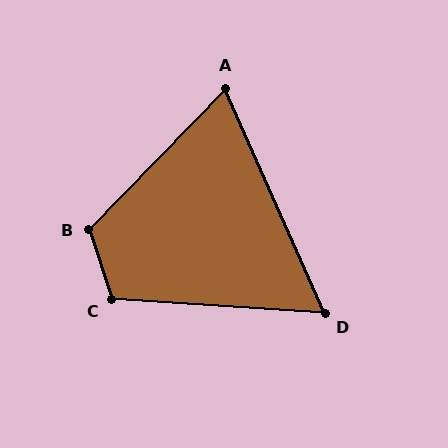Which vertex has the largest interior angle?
B, at approximately 118 degrees.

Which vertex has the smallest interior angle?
D, at approximately 62 degrees.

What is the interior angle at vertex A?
Approximately 68 degrees (acute).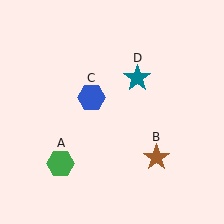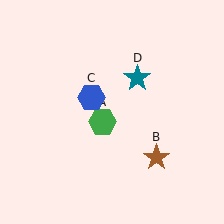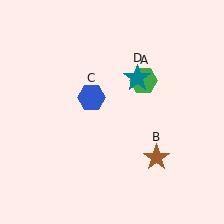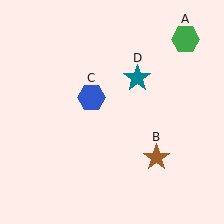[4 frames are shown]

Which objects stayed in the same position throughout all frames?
Brown star (object B) and blue hexagon (object C) and teal star (object D) remained stationary.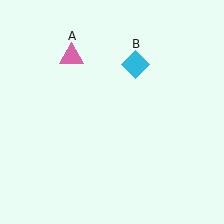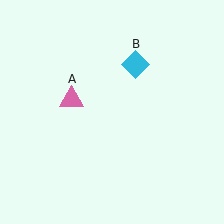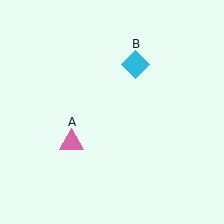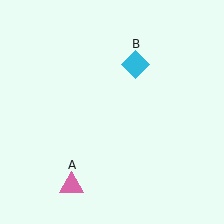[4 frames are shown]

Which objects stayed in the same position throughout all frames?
Cyan diamond (object B) remained stationary.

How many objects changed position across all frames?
1 object changed position: pink triangle (object A).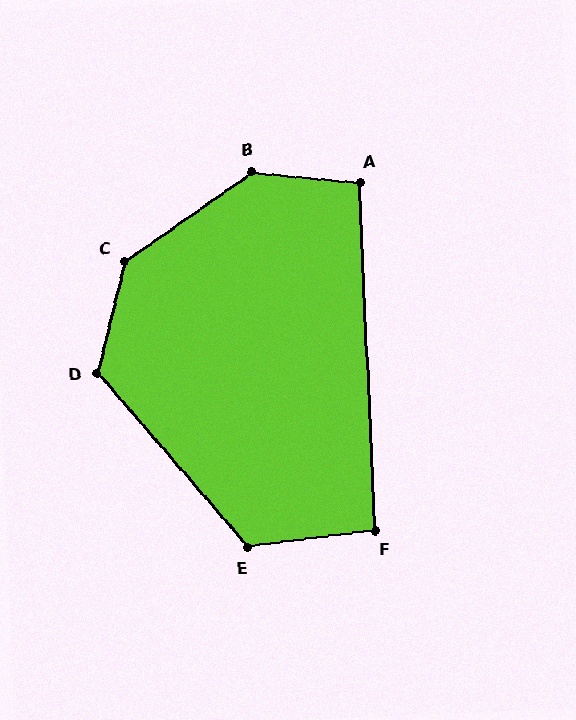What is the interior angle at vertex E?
Approximately 123 degrees (obtuse).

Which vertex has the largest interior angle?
B, at approximately 139 degrees.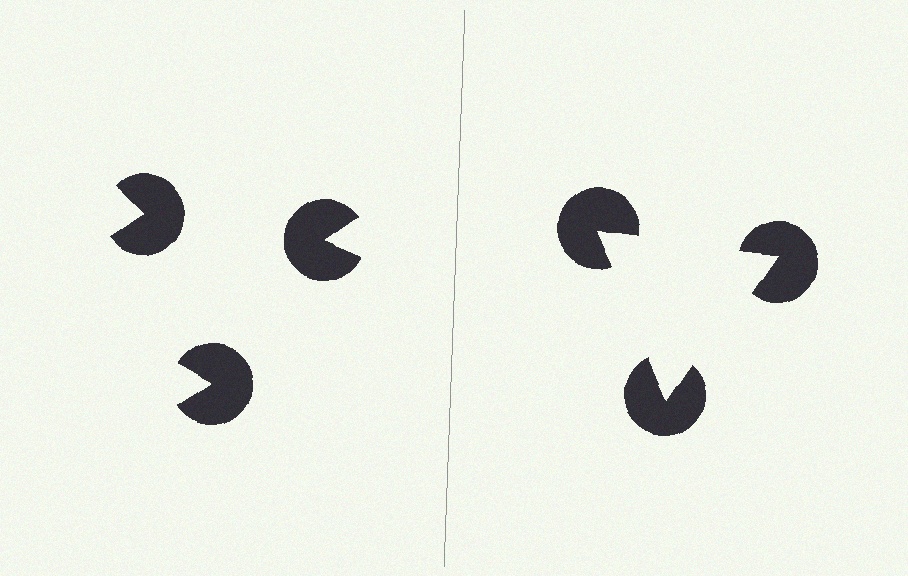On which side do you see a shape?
An illusory triangle appears on the right side. On the left side the wedge cuts are rotated, so no coherent shape forms.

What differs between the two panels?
The pac-man discs are positioned identically on both sides; only the wedge orientations differ. On the right they align to a triangle; on the left they are misaligned.